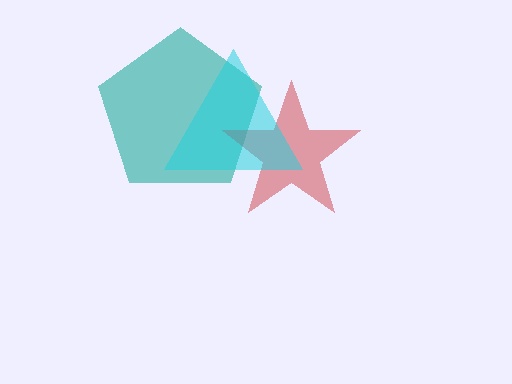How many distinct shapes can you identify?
There are 3 distinct shapes: a teal pentagon, a red star, a cyan triangle.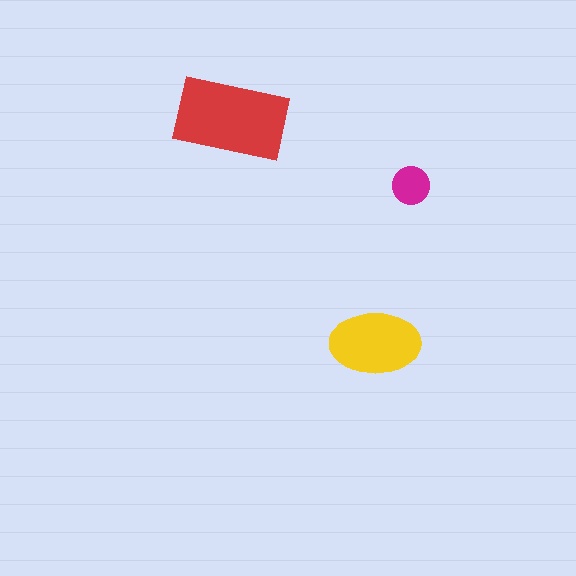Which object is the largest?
The red rectangle.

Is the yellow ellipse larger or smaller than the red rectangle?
Smaller.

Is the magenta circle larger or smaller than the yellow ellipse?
Smaller.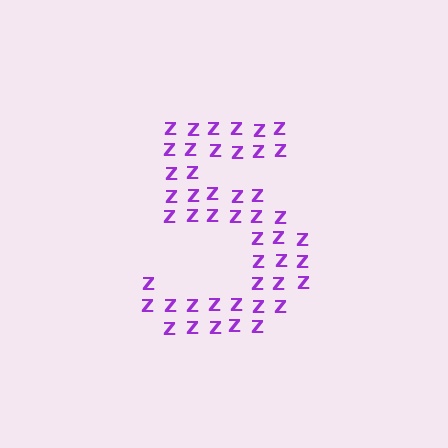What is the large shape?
The large shape is the digit 5.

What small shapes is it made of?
It is made of small letter Z's.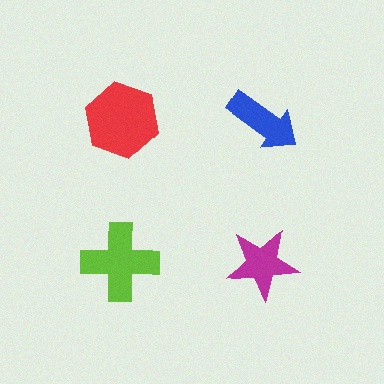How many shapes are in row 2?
2 shapes.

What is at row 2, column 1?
A lime cross.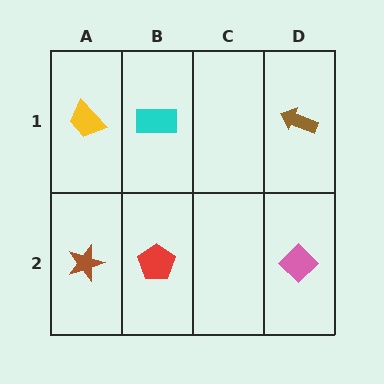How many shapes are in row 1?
3 shapes.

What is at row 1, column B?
A cyan rectangle.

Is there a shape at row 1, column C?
No, that cell is empty.